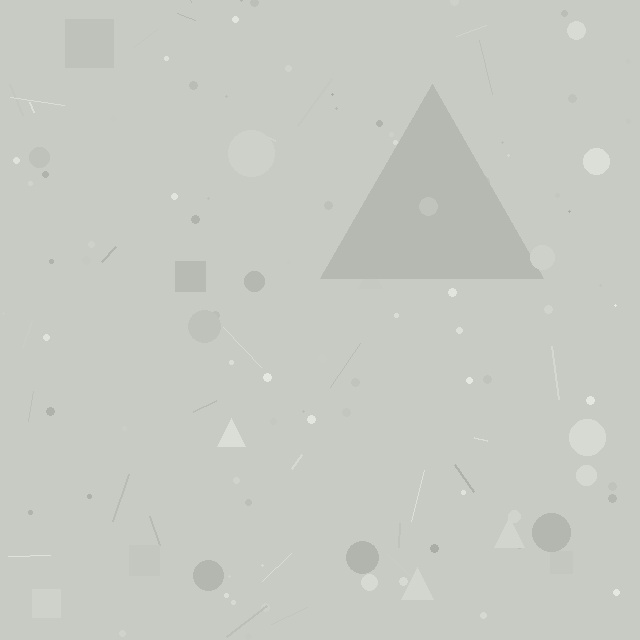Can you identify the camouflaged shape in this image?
The camouflaged shape is a triangle.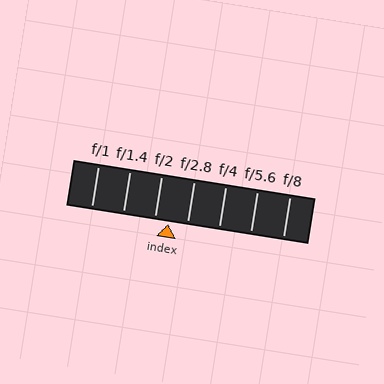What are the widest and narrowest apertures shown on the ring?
The widest aperture shown is f/1 and the narrowest is f/8.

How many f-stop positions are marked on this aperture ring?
There are 7 f-stop positions marked.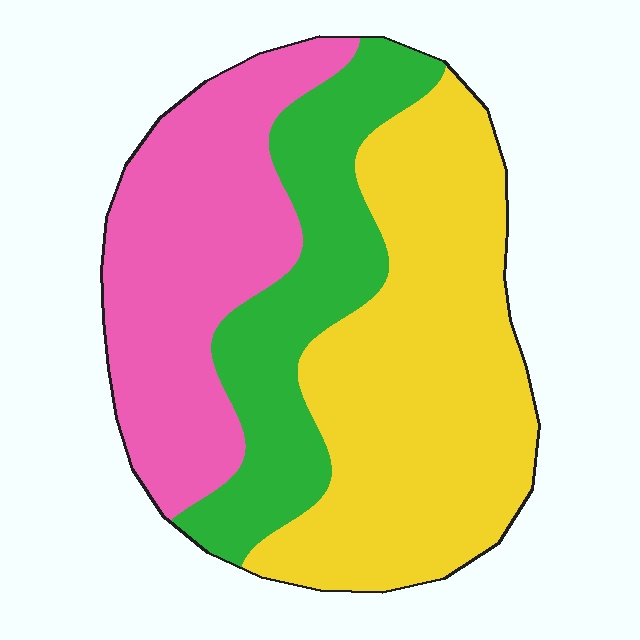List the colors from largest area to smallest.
From largest to smallest: yellow, pink, green.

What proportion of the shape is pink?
Pink takes up between a quarter and a half of the shape.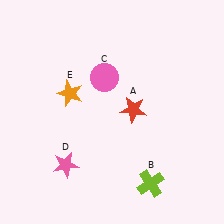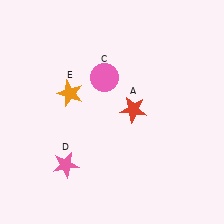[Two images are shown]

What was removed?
The lime cross (B) was removed in Image 2.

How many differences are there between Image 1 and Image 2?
There is 1 difference between the two images.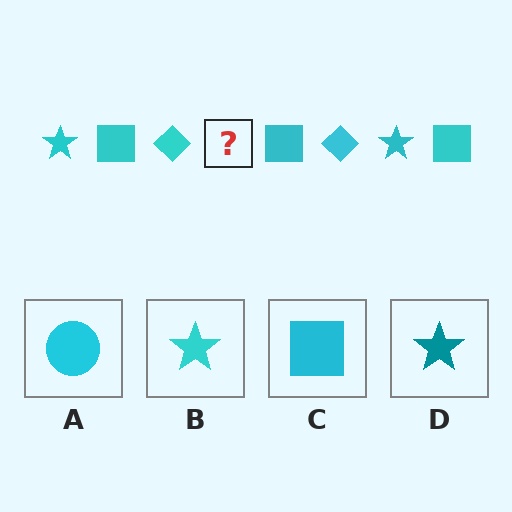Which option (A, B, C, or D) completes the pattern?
B.